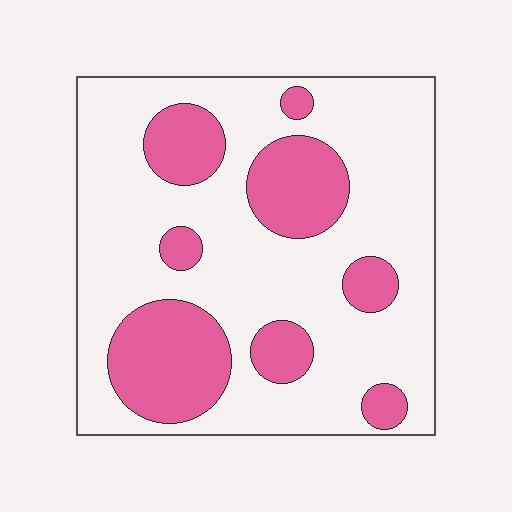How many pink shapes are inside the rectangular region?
8.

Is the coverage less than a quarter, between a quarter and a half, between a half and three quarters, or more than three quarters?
Between a quarter and a half.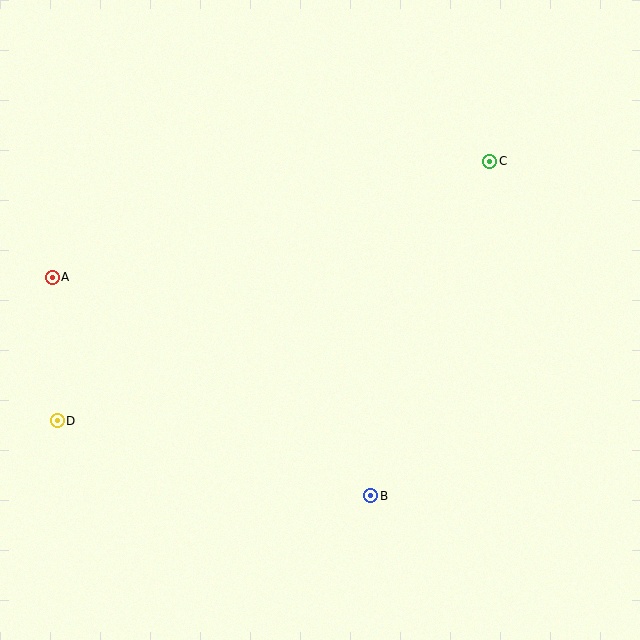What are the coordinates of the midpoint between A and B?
The midpoint between A and B is at (211, 387).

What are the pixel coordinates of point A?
Point A is at (52, 278).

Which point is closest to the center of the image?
Point B at (371, 496) is closest to the center.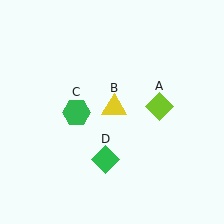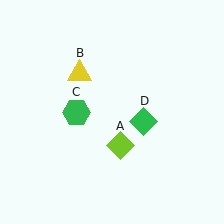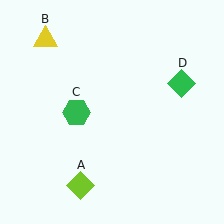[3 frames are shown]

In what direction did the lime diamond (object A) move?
The lime diamond (object A) moved down and to the left.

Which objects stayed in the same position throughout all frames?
Green hexagon (object C) remained stationary.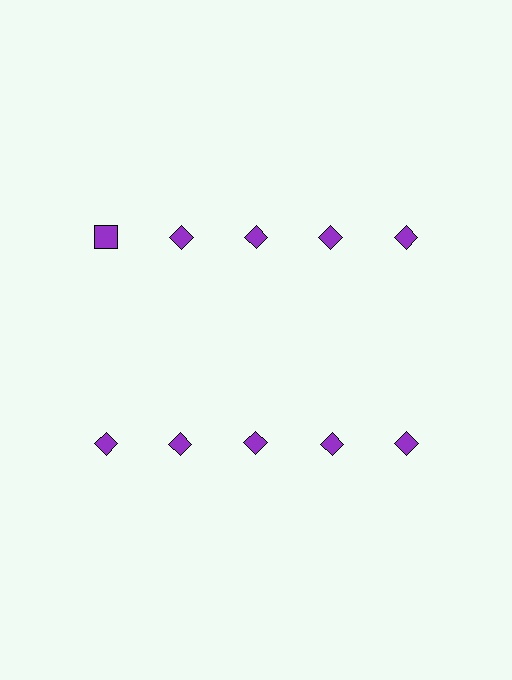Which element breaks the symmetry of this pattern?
The purple square in the top row, leftmost column breaks the symmetry. All other shapes are purple diamonds.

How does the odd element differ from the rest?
It has a different shape: square instead of diamond.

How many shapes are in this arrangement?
There are 10 shapes arranged in a grid pattern.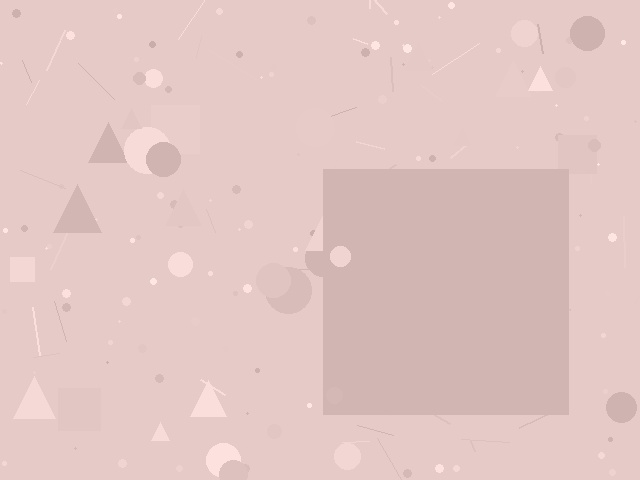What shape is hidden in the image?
A square is hidden in the image.